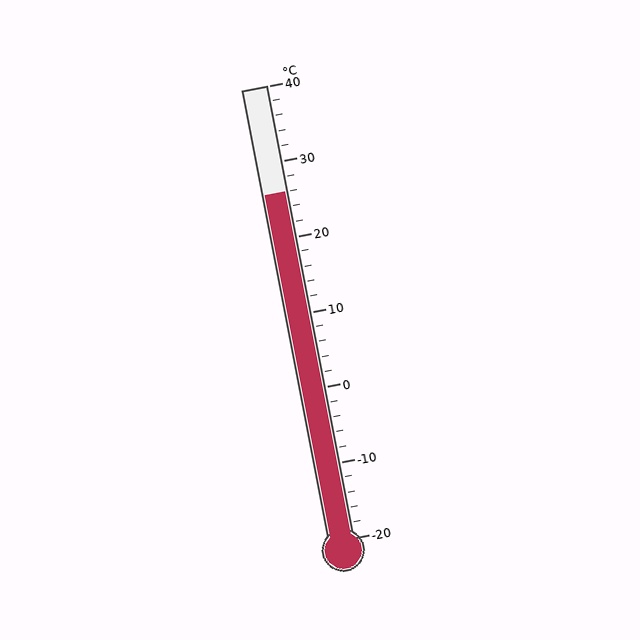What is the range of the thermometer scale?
The thermometer scale ranges from -20°C to 40°C.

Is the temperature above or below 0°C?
The temperature is above 0°C.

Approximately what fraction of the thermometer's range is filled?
The thermometer is filled to approximately 75% of its range.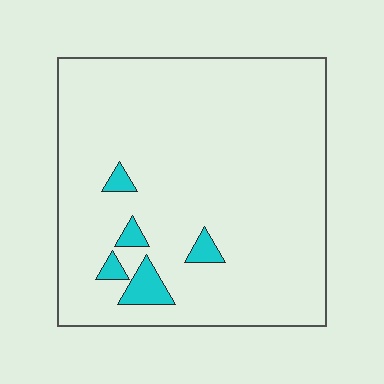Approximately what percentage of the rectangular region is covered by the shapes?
Approximately 5%.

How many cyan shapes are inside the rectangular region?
5.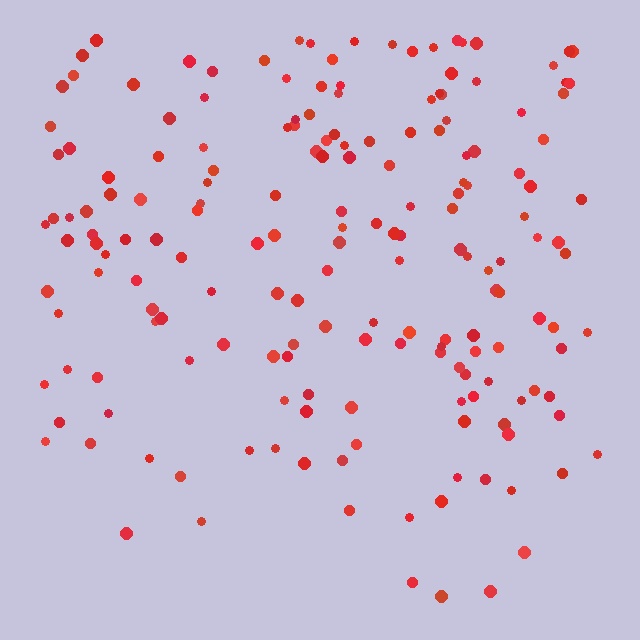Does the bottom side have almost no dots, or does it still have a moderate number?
Still a moderate number, just noticeably fewer than the top.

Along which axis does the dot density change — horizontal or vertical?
Vertical.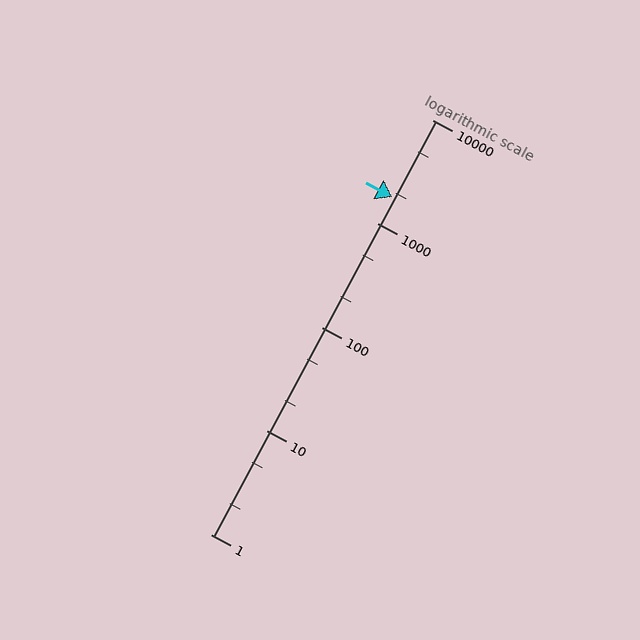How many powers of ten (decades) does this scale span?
The scale spans 4 decades, from 1 to 10000.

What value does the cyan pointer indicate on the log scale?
The pointer indicates approximately 1800.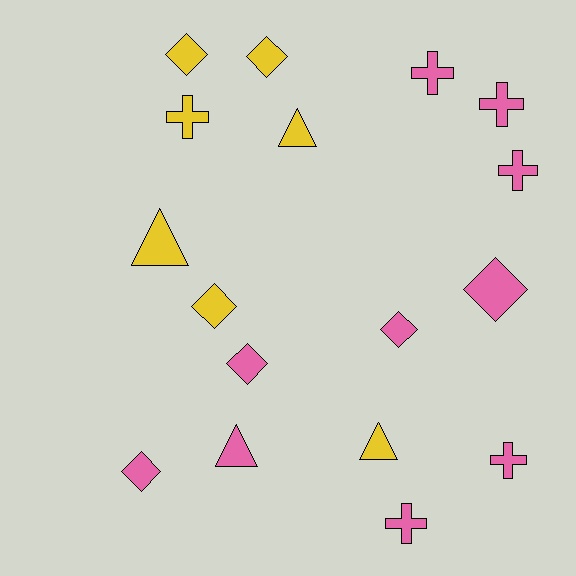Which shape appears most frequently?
Diamond, with 7 objects.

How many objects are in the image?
There are 17 objects.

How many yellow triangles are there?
There are 3 yellow triangles.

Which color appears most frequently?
Pink, with 10 objects.